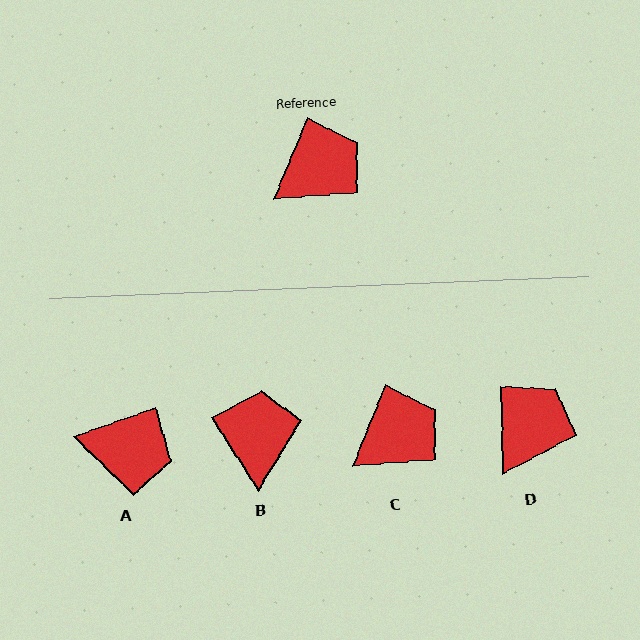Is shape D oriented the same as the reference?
No, it is off by about 24 degrees.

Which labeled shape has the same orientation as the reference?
C.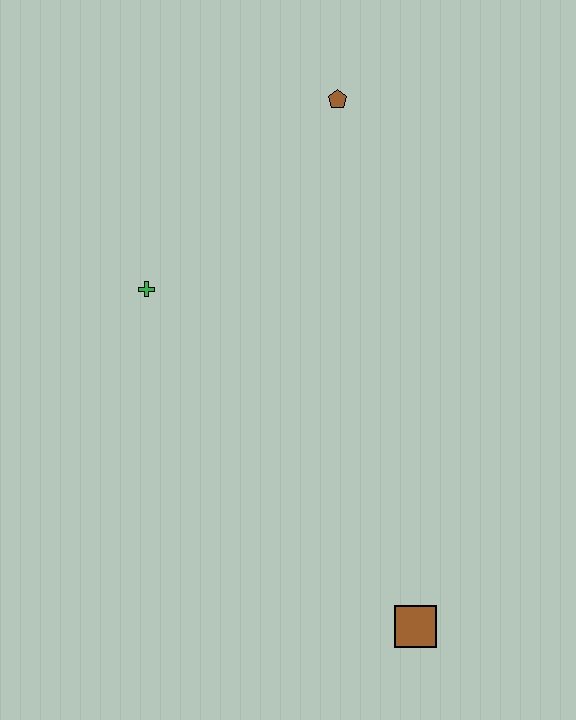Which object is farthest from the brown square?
The brown pentagon is farthest from the brown square.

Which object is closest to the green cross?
The brown pentagon is closest to the green cross.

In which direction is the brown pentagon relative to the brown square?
The brown pentagon is above the brown square.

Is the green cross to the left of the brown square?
Yes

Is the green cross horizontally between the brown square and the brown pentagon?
No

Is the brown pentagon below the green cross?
No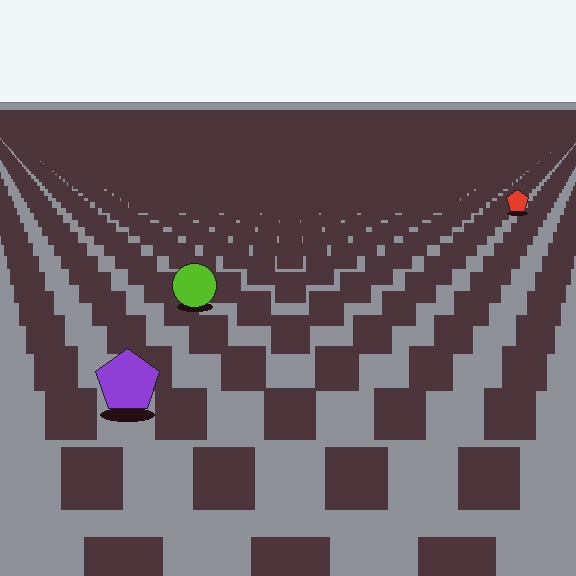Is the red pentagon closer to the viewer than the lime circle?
No. The lime circle is closer — you can tell from the texture gradient: the ground texture is coarser near it.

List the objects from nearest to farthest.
From nearest to farthest: the purple pentagon, the lime circle, the red pentagon.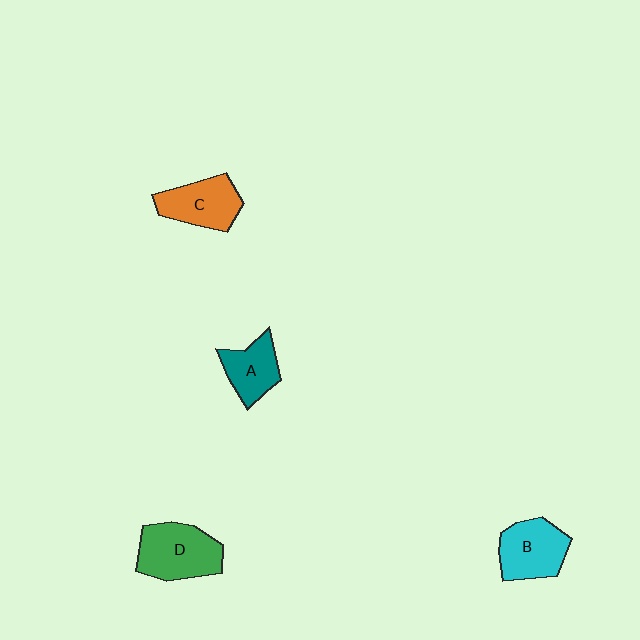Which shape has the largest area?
Shape D (green).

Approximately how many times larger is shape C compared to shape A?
Approximately 1.2 times.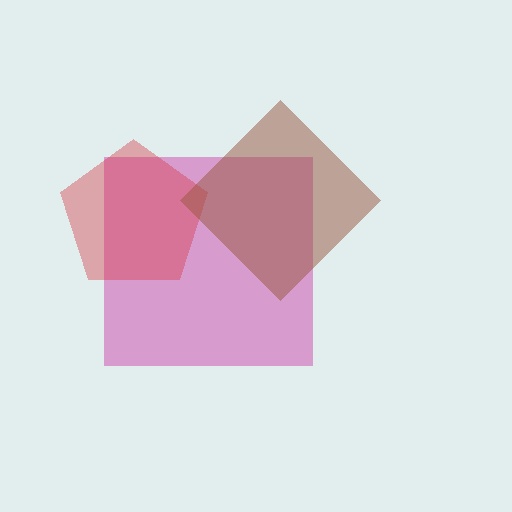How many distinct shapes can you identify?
There are 3 distinct shapes: a magenta square, a red pentagon, a brown diamond.